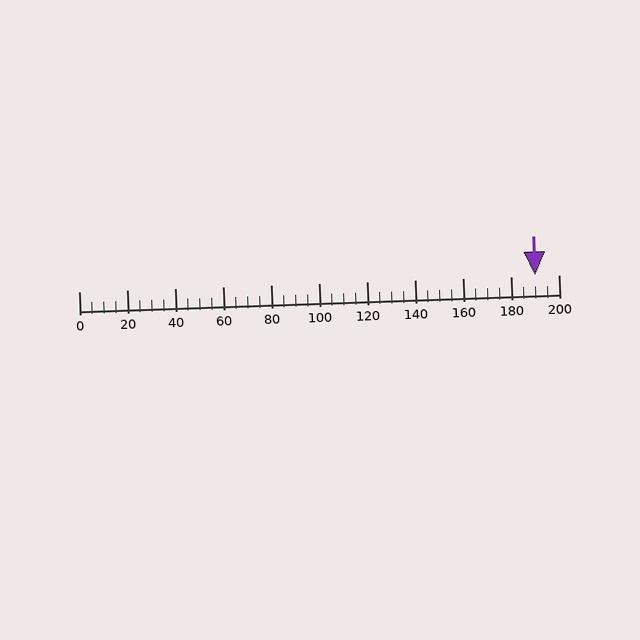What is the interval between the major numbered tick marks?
The major tick marks are spaced 20 units apart.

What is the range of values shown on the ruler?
The ruler shows values from 0 to 200.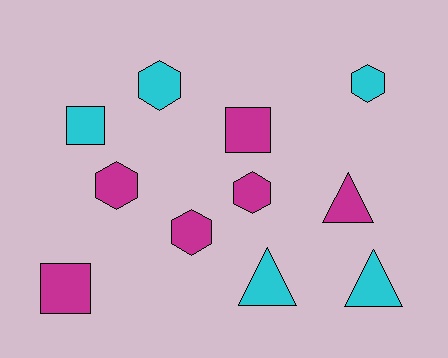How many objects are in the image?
There are 11 objects.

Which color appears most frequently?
Magenta, with 6 objects.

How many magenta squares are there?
There are 2 magenta squares.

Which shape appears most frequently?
Hexagon, with 5 objects.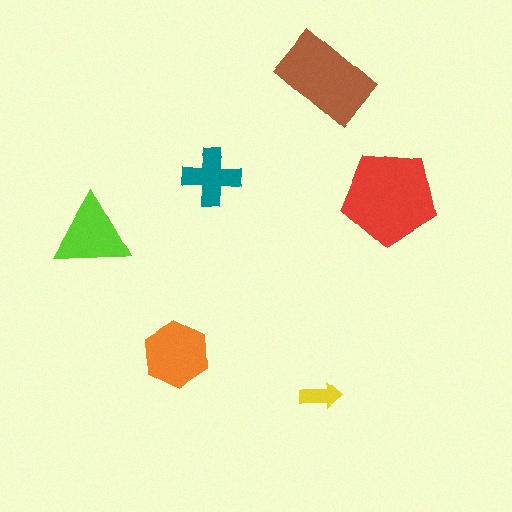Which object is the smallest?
The yellow arrow.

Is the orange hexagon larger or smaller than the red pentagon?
Smaller.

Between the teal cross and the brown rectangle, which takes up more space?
The brown rectangle.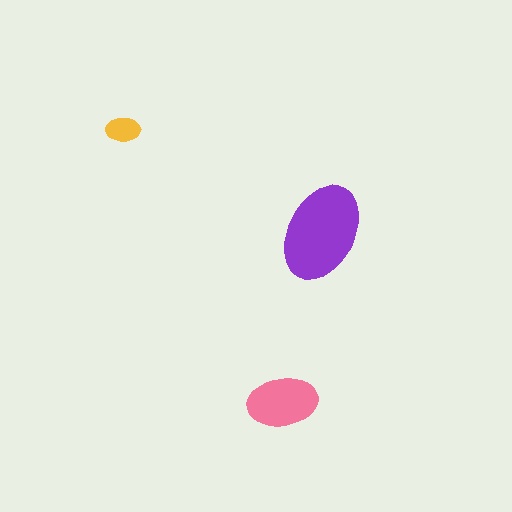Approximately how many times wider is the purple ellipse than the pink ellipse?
About 1.5 times wider.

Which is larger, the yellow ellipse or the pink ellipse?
The pink one.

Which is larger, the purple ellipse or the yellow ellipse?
The purple one.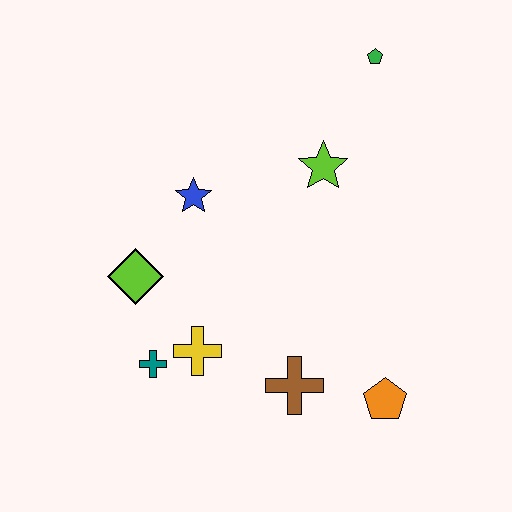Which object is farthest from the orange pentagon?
The green pentagon is farthest from the orange pentagon.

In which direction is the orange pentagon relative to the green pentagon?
The orange pentagon is below the green pentagon.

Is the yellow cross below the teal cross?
No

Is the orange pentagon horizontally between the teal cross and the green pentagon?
No